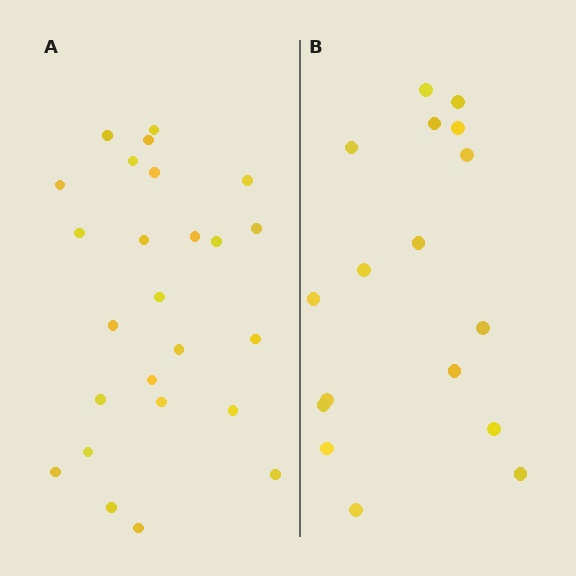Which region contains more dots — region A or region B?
Region A (the left region) has more dots.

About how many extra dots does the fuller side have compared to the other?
Region A has roughly 8 or so more dots than region B.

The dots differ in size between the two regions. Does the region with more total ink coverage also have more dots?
No. Region B has more total ink coverage because its dots are larger, but region A actually contains more individual dots. Total area can be misleading — the number of items is what matters here.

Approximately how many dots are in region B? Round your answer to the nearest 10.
About 20 dots. (The exact count is 17, which rounds to 20.)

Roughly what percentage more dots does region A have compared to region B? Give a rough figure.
About 45% more.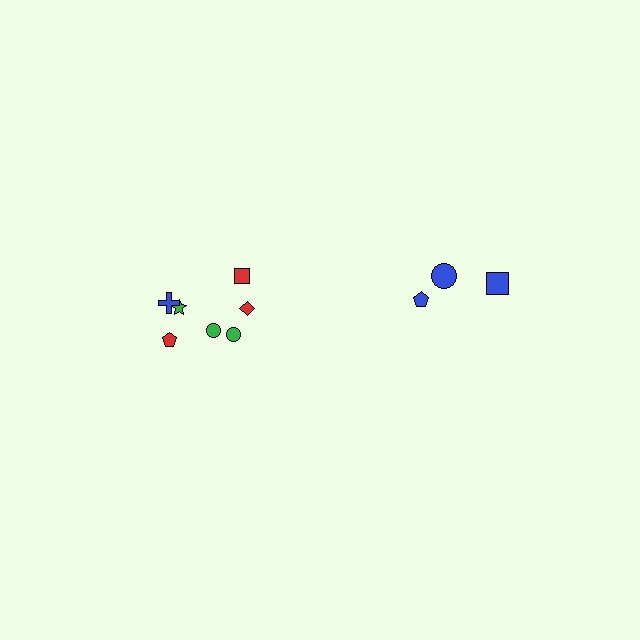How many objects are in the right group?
There are 3 objects.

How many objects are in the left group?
There are 7 objects.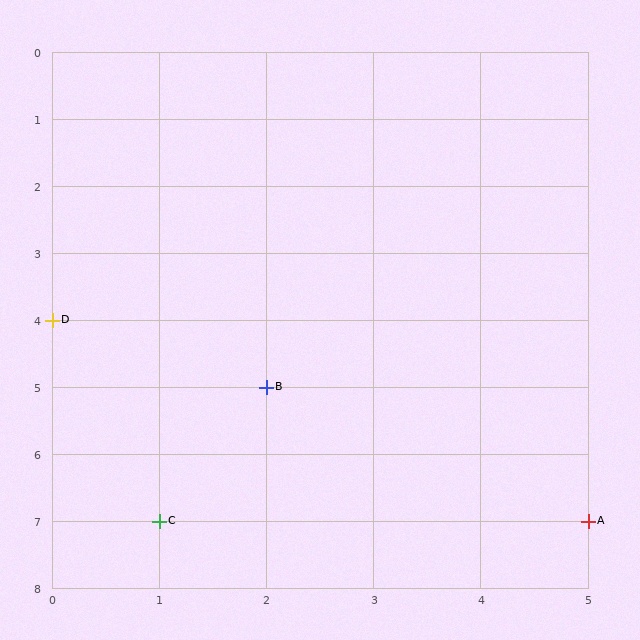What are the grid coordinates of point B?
Point B is at grid coordinates (2, 5).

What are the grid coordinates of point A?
Point A is at grid coordinates (5, 7).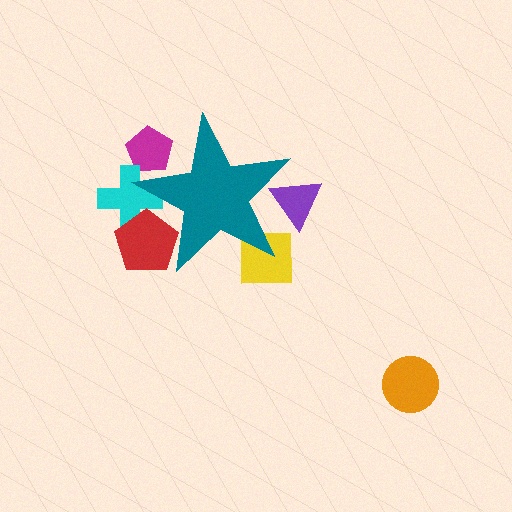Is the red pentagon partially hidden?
Yes, the red pentagon is partially hidden behind the teal star.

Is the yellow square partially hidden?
Yes, the yellow square is partially hidden behind the teal star.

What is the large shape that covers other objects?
A teal star.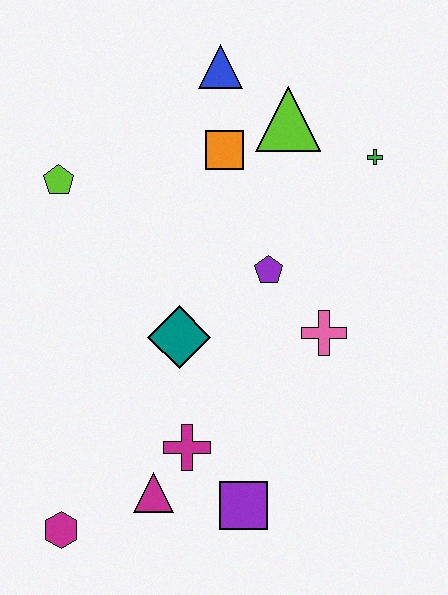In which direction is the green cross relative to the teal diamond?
The green cross is to the right of the teal diamond.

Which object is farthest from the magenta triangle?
The blue triangle is farthest from the magenta triangle.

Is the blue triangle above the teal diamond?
Yes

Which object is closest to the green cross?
The lime triangle is closest to the green cross.